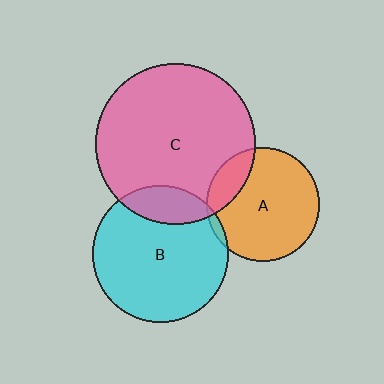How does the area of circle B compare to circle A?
Approximately 1.4 times.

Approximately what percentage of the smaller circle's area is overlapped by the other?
Approximately 5%.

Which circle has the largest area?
Circle C (pink).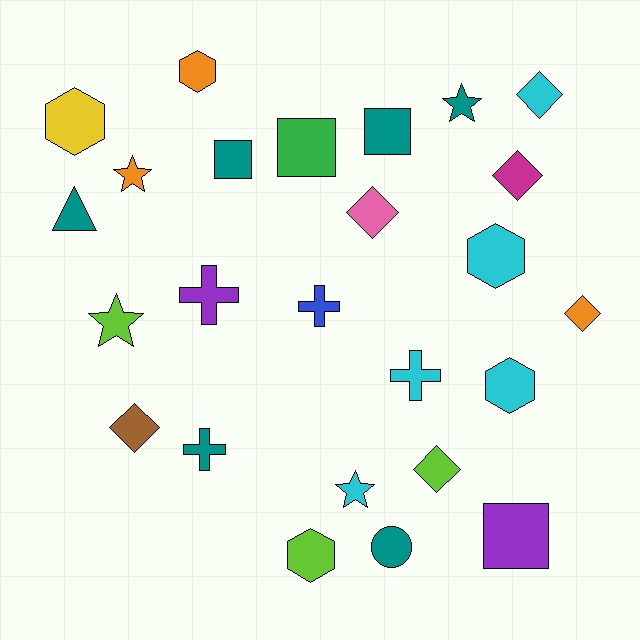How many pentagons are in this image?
There are no pentagons.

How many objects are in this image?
There are 25 objects.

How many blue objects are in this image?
There is 1 blue object.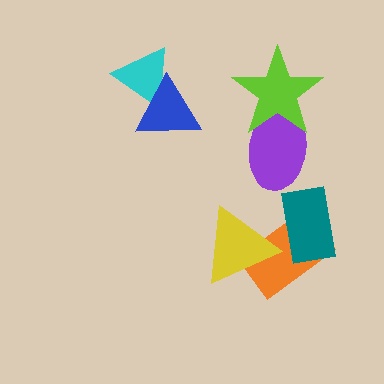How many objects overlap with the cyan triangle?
1 object overlaps with the cyan triangle.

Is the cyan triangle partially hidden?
Yes, it is partially covered by another shape.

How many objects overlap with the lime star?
1 object overlaps with the lime star.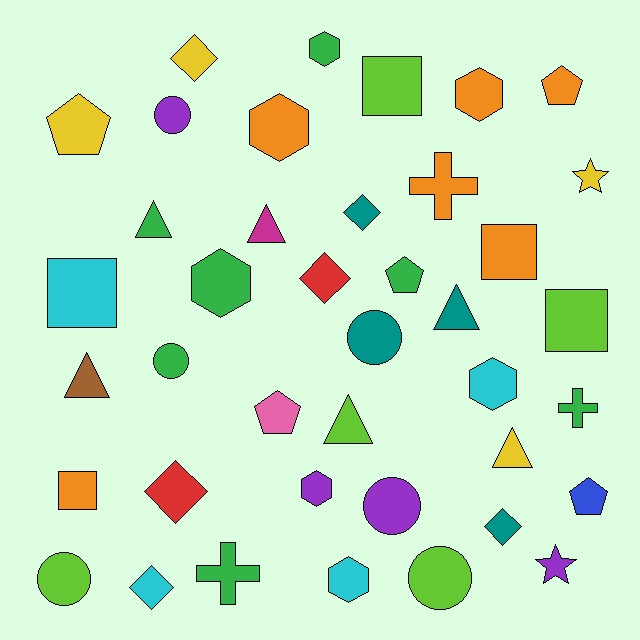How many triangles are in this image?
There are 6 triangles.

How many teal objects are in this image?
There are 4 teal objects.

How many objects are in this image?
There are 40 objects.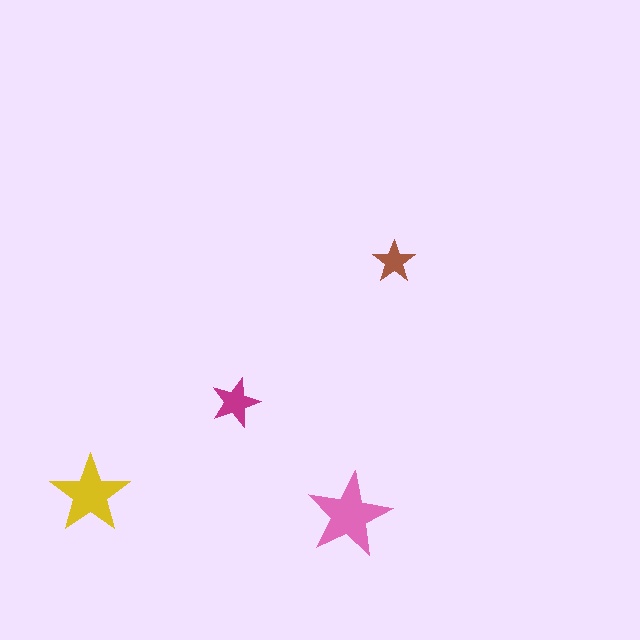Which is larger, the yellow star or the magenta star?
The yellow one.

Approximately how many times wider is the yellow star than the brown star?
About 2 times wider.